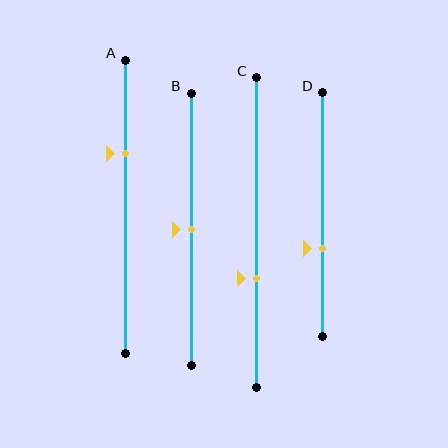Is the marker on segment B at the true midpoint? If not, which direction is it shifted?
Yes, the marker on segment B is at the true midpoint.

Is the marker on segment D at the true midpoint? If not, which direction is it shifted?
No, the marker on segment D is shifted downward by about 14% of the segment length.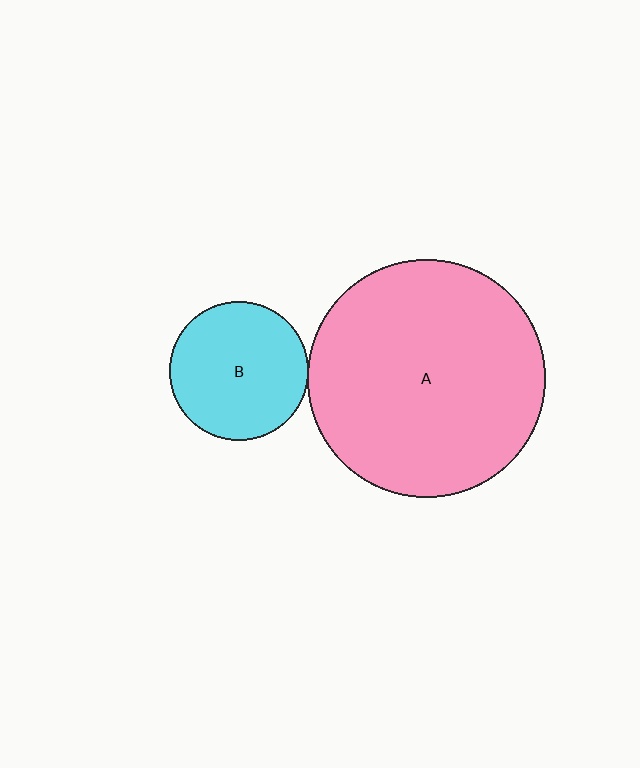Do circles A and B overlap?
Yes.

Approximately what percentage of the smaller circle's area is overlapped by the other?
Approximately 5%.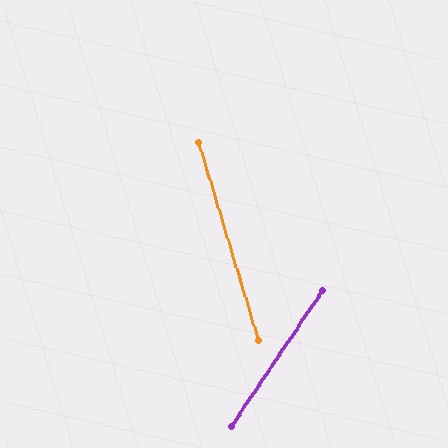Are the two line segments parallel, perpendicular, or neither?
Neither parallel nor perpendicular — they differ by about 51°.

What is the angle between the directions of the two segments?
Approximately 51 degrees.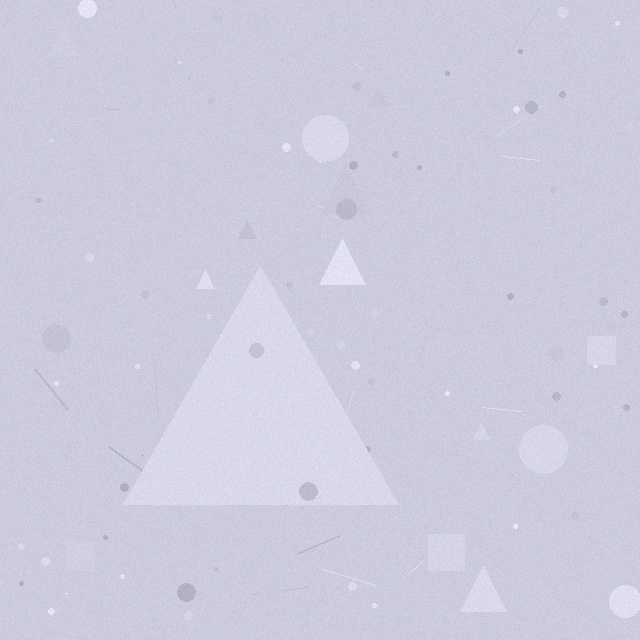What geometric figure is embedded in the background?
A triangle is embedded in the background.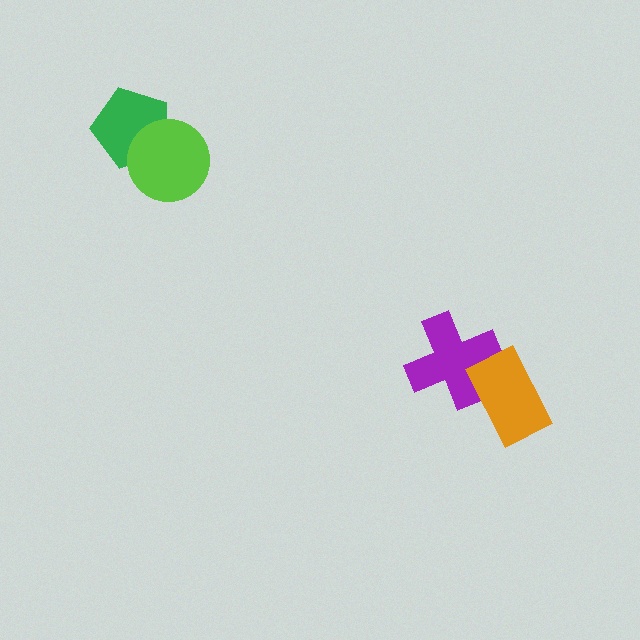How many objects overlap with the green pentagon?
1 object overlaps with the green pentagon.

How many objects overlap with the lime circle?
1 object overlaps with the lime circle.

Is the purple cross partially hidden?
Yes, it is partially covered by another shape.